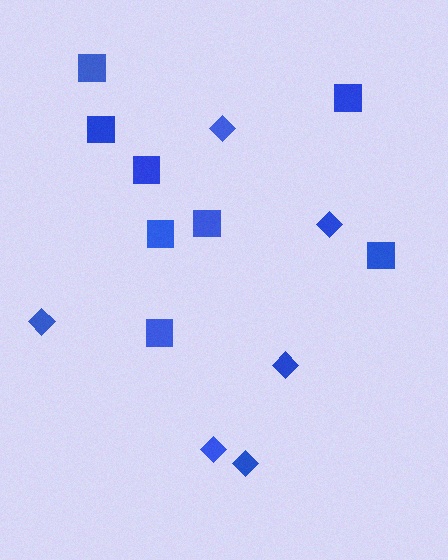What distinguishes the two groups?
There are 2 groups: one group of diamonds (6) and one group of squares (8).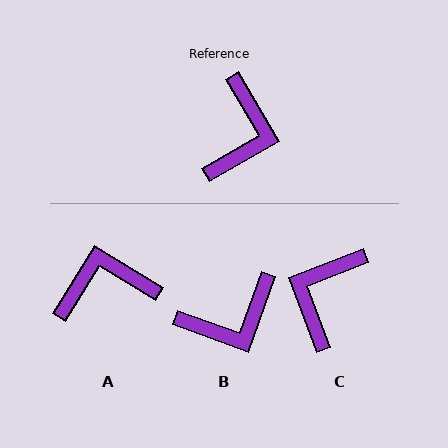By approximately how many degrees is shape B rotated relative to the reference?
Approximately 50 degrees clockwise.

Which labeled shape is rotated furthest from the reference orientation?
C, about 171 degrees away.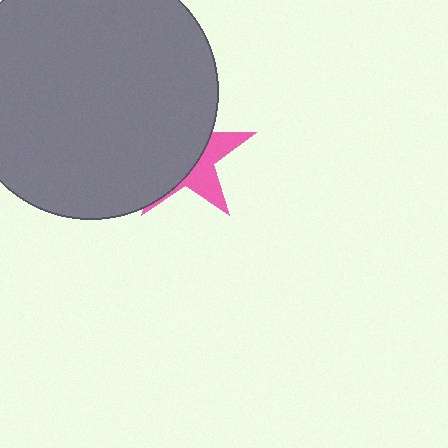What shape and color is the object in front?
The object in front is a gray circle.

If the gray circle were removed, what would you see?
You would see the complete pink star.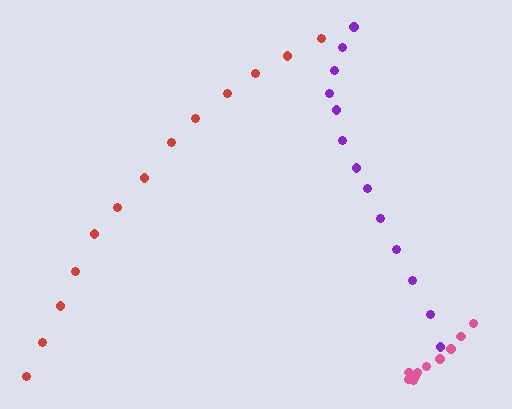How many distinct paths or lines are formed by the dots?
There are 3 distinct paths.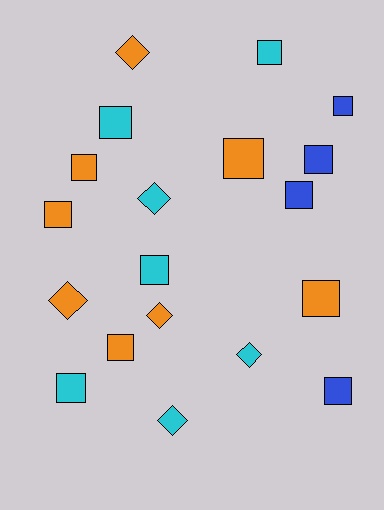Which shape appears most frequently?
Square, with 13 objects.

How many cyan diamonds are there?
There are 3 cyan diamonds.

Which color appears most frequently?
Orange, with 8 objects.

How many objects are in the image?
There are 19 objects.